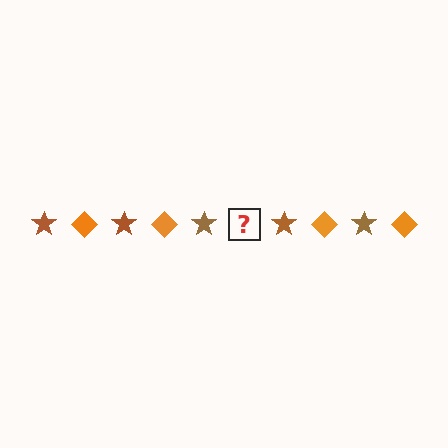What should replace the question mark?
The question mark should be replaced with an orange diamond.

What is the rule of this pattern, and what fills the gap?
The rule is that the pattern alternates between brown star and orange diamond. The gap should be filled with an orange diamond.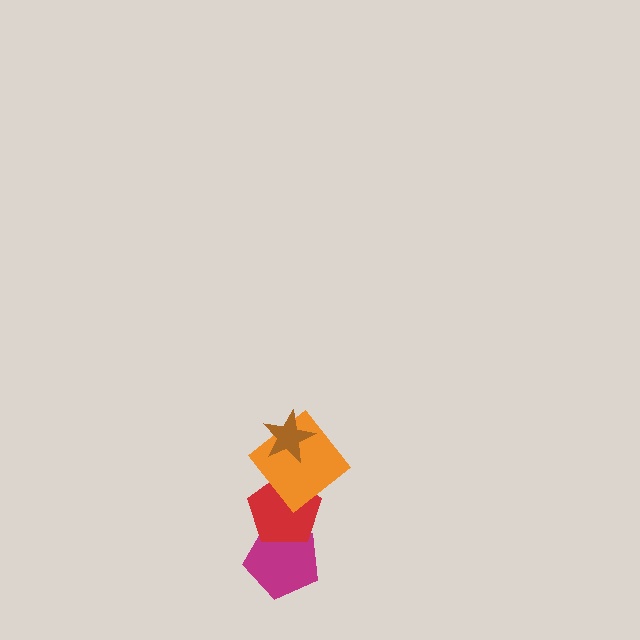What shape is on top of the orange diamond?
The brown star is on top of the orange diamond.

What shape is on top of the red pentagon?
The orange diamond is on top of the red pentagon.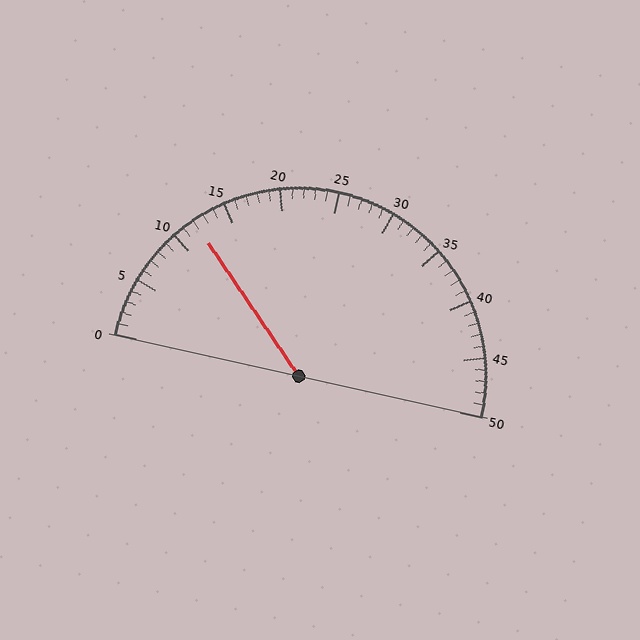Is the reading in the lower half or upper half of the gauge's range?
The reading is in the lower half of the range (0 to 50).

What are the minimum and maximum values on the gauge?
The gauge ranges from 0 to 50.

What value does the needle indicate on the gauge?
The needle indicates approximately 12.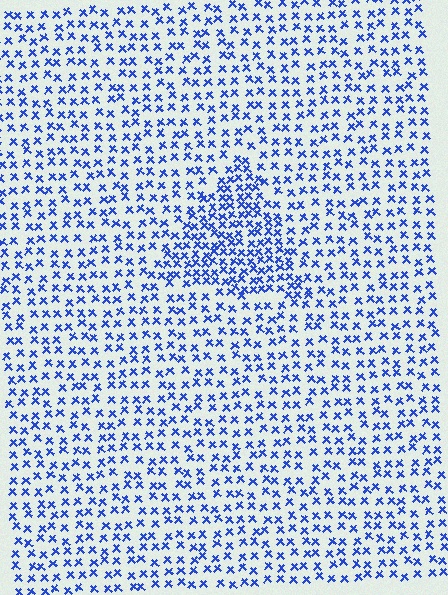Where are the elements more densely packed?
The elements are more densely packed inside the triangle boundary.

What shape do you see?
I see a triangle.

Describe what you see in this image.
The image contains small blue elements arranged at two different densities. A triangle-shaped region is visible where the elements are more densely packed than the surrounding area.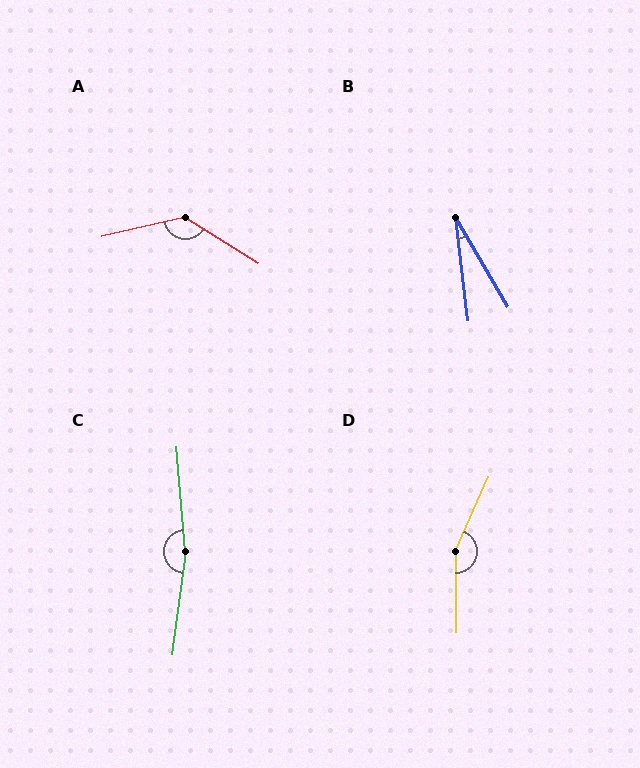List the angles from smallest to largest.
B (23°), A (135°), D (156°), C (168°).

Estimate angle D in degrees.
Approximately 156 degrees.